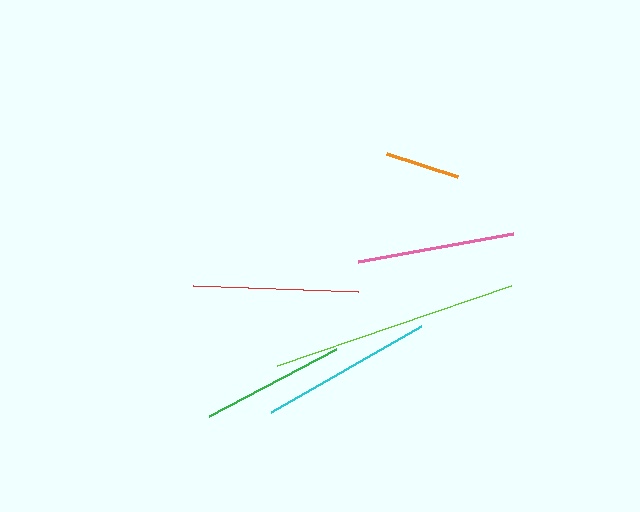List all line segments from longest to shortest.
From longest to shortest: lime, cyan, red, pink, green, orange.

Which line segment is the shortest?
The orange line is the shortest at approximately 75 pixels.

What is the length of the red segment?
The red segment is approximately 165 pixels long.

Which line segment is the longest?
The lime line is the longest at approximately 247 pixels.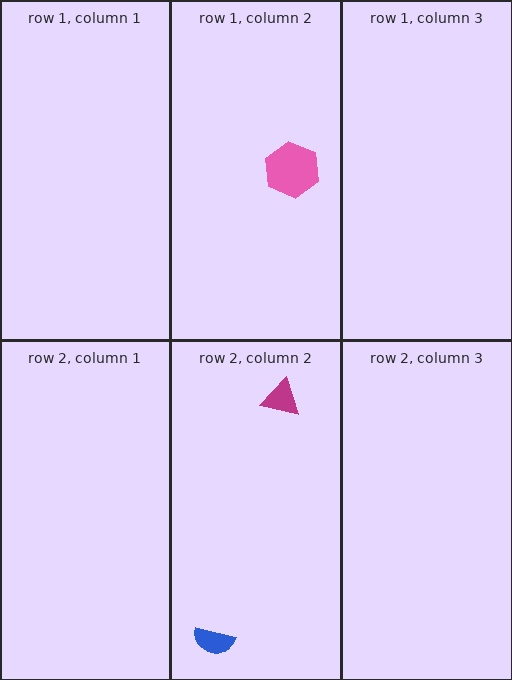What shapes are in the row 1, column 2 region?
The pink hexagon.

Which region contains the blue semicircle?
The row 2, column 2 region.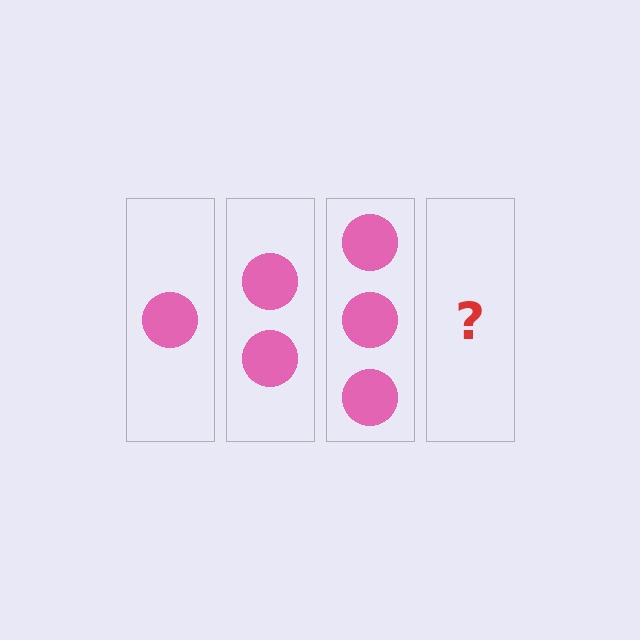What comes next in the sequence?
The next element should be 4 circles.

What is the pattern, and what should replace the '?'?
The pattern is that each step adds one more circle. The '?' should be 4 circles.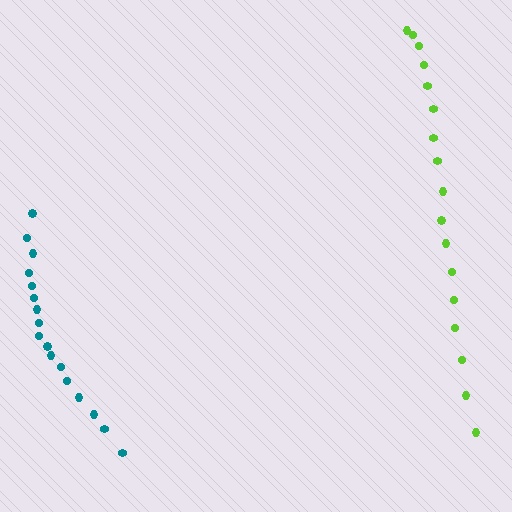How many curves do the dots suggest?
There are 2 distinct paths.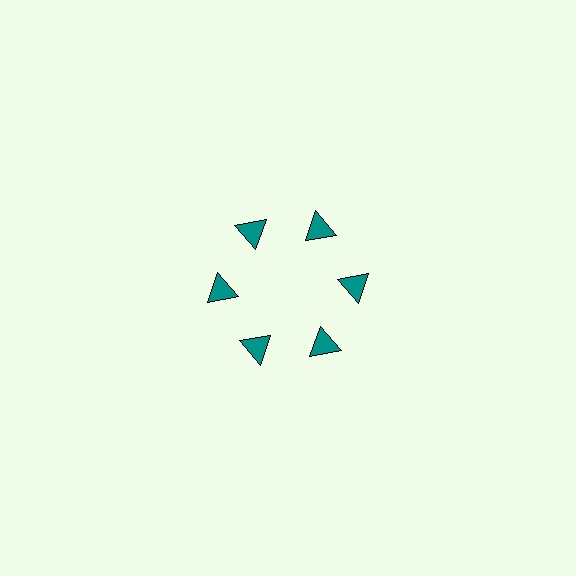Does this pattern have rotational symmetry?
Yes, this pattern has 6-fold rotational symmetry. It looks the same after rotating 60 degrees around the center.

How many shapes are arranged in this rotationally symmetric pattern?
There are 6 shapes, arranged in 6 groups of 1.